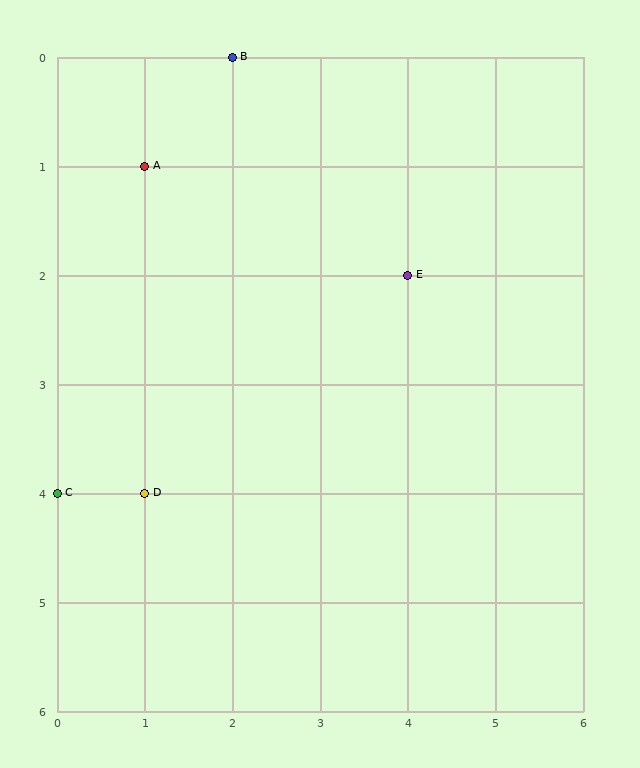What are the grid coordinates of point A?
Point A is at grid coordinates (1, 1).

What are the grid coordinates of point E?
Point E is at grid coordinates (4, 2).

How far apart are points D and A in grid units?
Points D and A are 3 rows apart.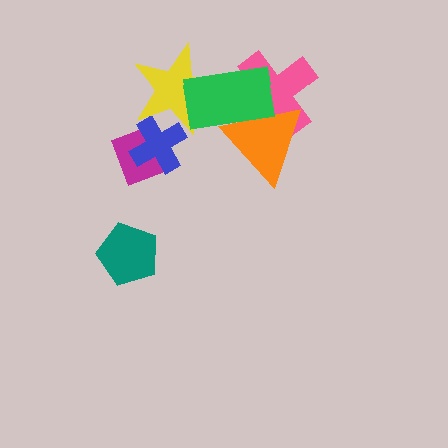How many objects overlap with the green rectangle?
3 objects overlap with the green rectangle.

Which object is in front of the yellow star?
The green rectangle is in front of the yellow star.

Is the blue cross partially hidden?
Yes, it is partially covered by another shape.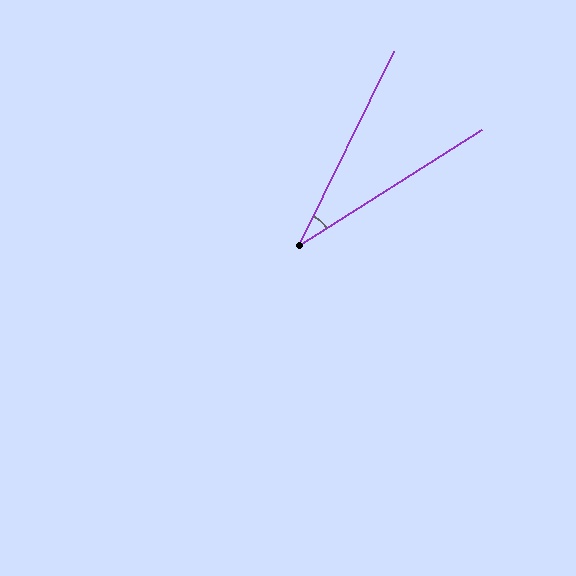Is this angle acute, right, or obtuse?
It is acute.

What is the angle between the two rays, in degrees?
Approximately 31 degrees.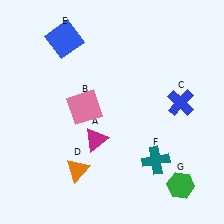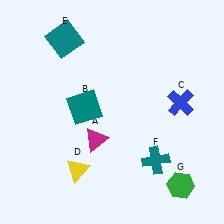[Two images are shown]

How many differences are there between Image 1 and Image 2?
There are 3 differences between the two images.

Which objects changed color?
B changed from pink to teal. D changed from orange to yellow. E changed from blue to teal.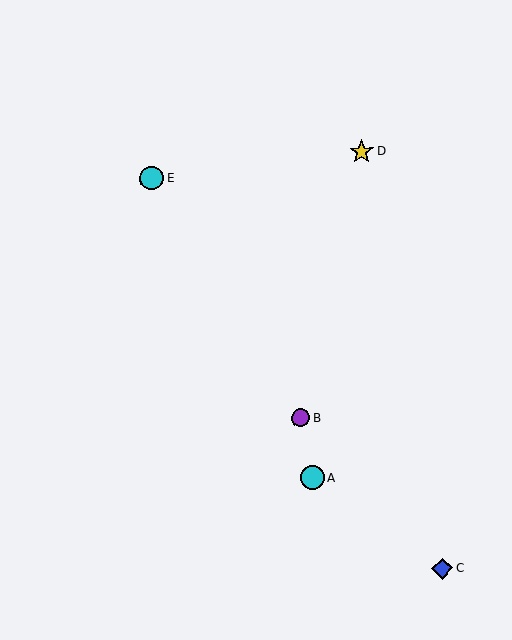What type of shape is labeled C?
Shape C is a blue diamond.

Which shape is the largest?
The yellow star (labeled D) is the largest.